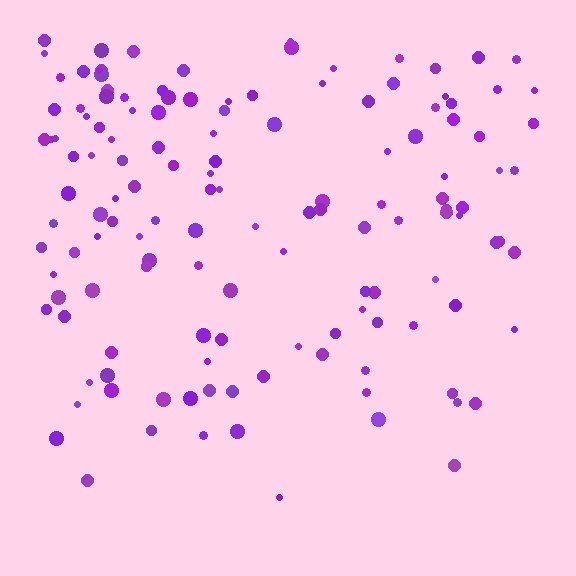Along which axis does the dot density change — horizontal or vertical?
Vertical.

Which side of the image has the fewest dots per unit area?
The bottom.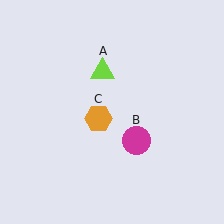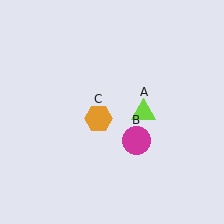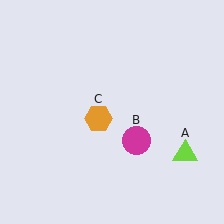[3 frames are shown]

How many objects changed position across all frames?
1 object changed position: lime triangle (object A).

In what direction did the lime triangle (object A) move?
The lime triangle (object A) moved down and to the right.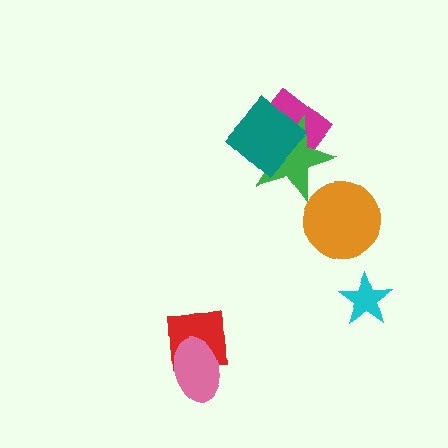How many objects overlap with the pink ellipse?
1 object overlaps with the pink ellipse.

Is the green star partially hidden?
Yes, it is partially covered by another shape.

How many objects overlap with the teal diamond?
2 objects overlap with the teal diamond.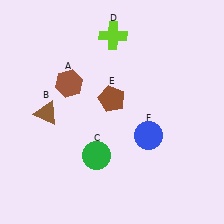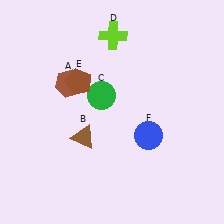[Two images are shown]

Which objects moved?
The objects that moved are: the brown triangle (B), the green circle (C), the brown pentagon (E).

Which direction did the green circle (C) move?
The green circle (C) moved up.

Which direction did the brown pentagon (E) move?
The brown pentagon (E) moved left.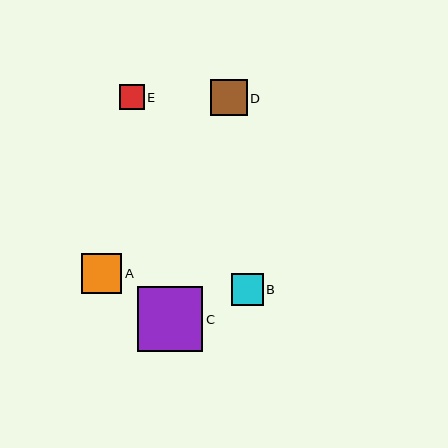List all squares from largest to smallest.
From largest to smallest: C, A, D, B, E.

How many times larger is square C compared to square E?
Square C is approximately 2.6 times the size of square E.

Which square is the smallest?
Square E is the smallest with a size of approximately 25 pixels.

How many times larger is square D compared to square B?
Square D is approximately 1.1 times the size of square B.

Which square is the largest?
Square C is the largest with a size of approximately 65 pixels.